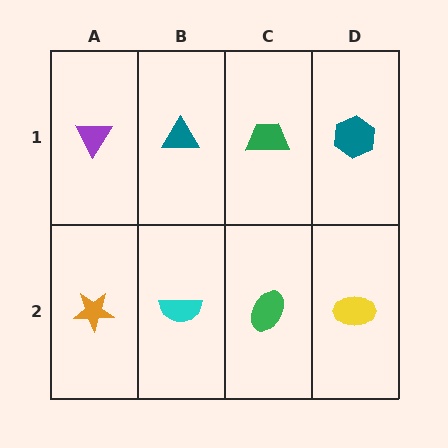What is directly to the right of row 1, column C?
A teal hexagon.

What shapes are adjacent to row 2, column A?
A purple triangle (row 1, column A), a cyan semicircle (row 2, column B).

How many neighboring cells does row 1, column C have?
3.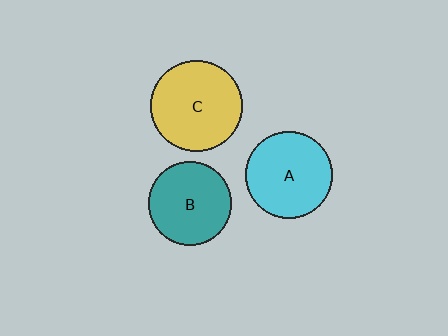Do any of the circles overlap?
No, none of the circles overlap.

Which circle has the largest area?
Circle C (yellow).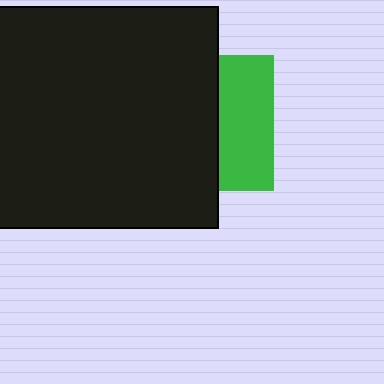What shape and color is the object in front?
The object in front is a black rectangle.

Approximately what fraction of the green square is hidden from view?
Roughly 60% of the green square is hidden behind the black rectangle.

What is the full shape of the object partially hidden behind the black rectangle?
The partially hidden object is a green square.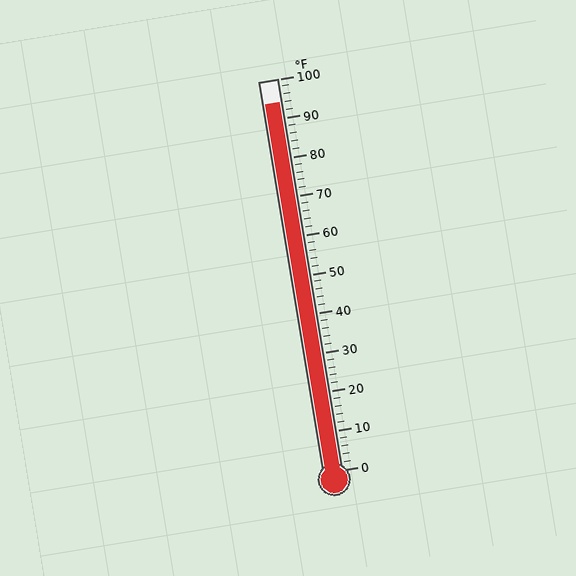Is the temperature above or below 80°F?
The temperature is above 80°F.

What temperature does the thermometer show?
The thermometer shows approximately 94°F.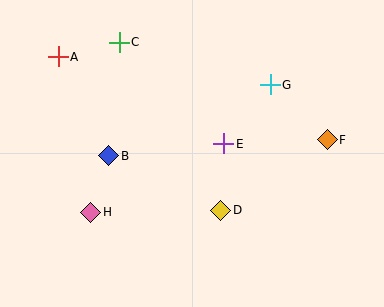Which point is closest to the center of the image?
Point E at (224, 144) is closest to the center.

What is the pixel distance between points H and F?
The distance between H and F is 247 pixels.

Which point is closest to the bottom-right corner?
Point F is closest to the bottom-right corner.